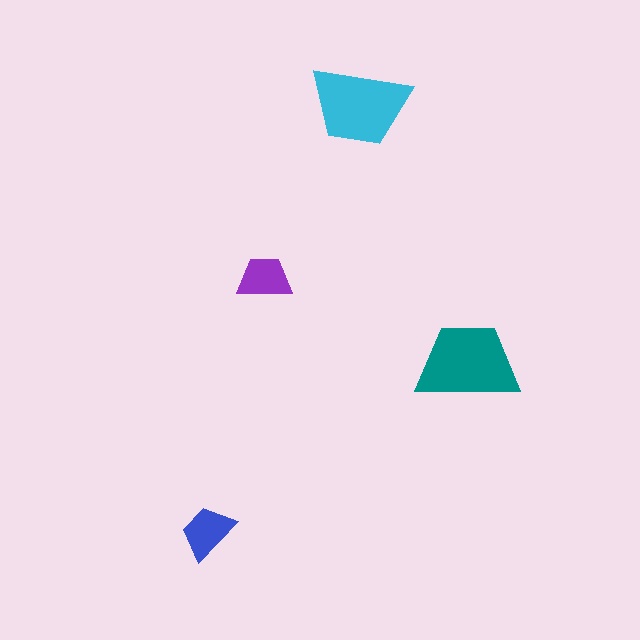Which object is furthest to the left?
The blue trapezoid is leftmost.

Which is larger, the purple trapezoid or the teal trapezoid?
The teal one.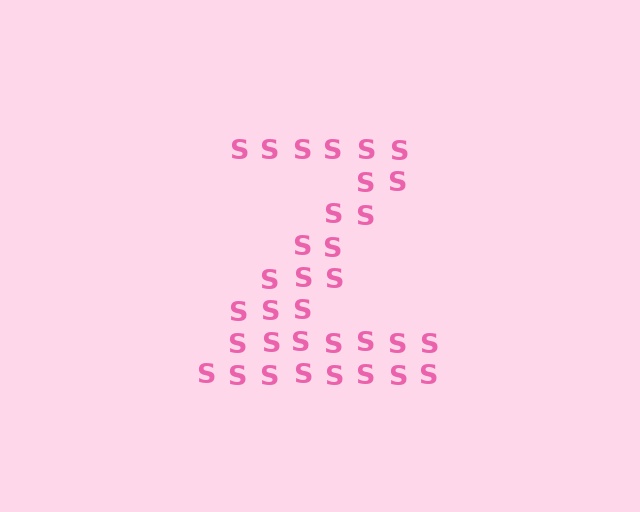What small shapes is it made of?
It is made of small letter S's.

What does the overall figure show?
The overall figure shows the letter Z.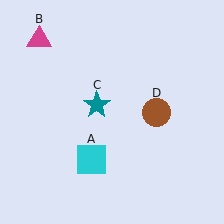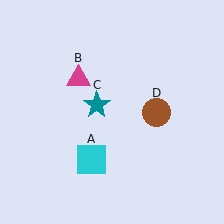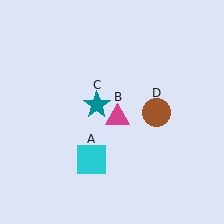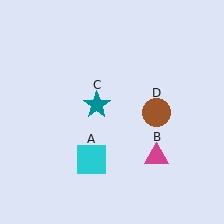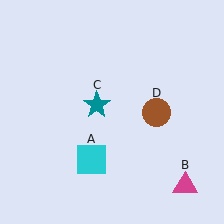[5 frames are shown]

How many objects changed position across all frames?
1 object changed position: magenta triangle (object B).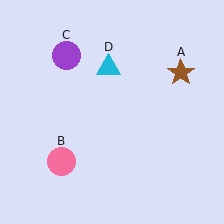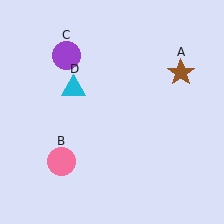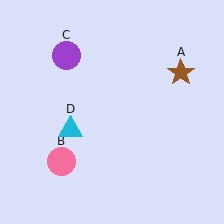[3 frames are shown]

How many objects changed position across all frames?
1 object changed position: cyan triangle (object D).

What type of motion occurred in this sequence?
The cyan triangle (object D) rotated counterclockwise around the center of the scene.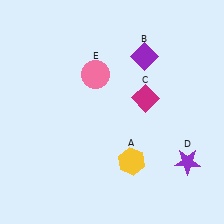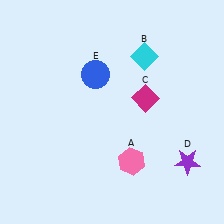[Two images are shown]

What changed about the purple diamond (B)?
In Image 1, B is purple. In Image 2, it changed to cyan.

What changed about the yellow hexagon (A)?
In Image 1, A is yellow. In Image 2, it changed to pink.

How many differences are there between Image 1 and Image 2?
There are 3 differences between the two images.